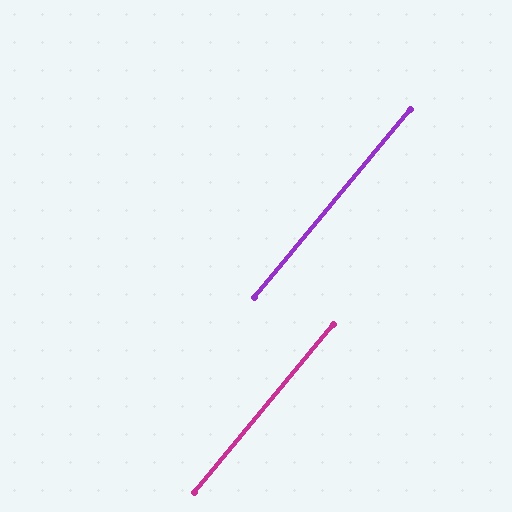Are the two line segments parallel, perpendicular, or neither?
Parallel — their directions differ by only 0.0°.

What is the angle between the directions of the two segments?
Approximately 0 degrees.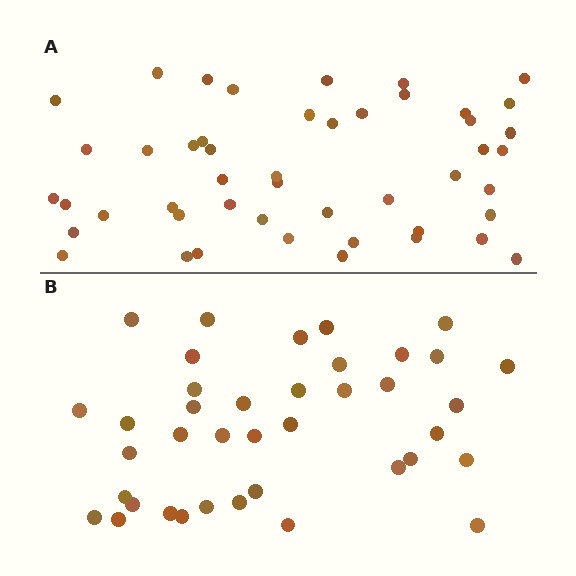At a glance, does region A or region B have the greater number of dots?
Region A (the top region) has more dots.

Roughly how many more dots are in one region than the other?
Region A has roughly 8 or so more dots than region B.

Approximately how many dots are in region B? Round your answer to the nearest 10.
About 40 dots. (The exact count is 39, which rounds to 40.)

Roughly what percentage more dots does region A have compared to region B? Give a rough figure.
About 25% more.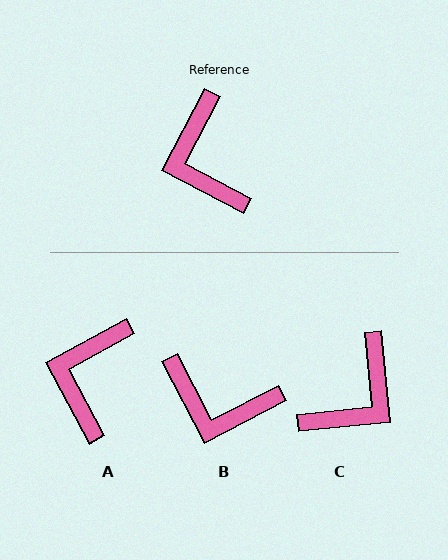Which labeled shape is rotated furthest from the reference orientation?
C, about 123 degrees away.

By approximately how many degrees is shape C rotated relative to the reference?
Approximately 123 degrees counter-clockwise.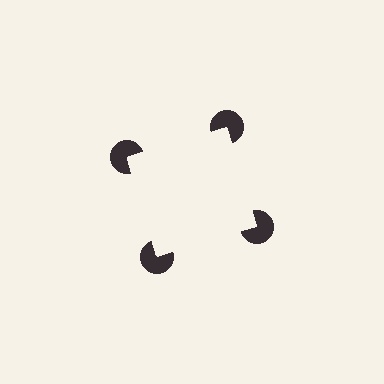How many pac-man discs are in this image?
There are 4 — one at each vertex of the illusory square.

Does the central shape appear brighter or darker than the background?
It typically appears slightly brighter than the background, even though no actual brightness change is drawn.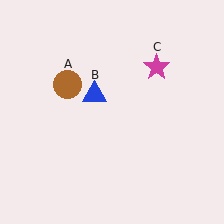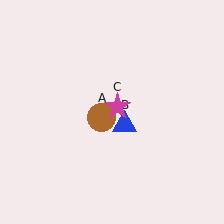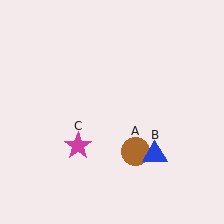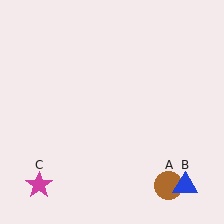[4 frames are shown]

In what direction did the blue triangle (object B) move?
The blue triangle (object B) moved down and to the right.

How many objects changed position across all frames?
3 objects changed position: brown circle (object A), blue triangle (object B), magenta star (object C).